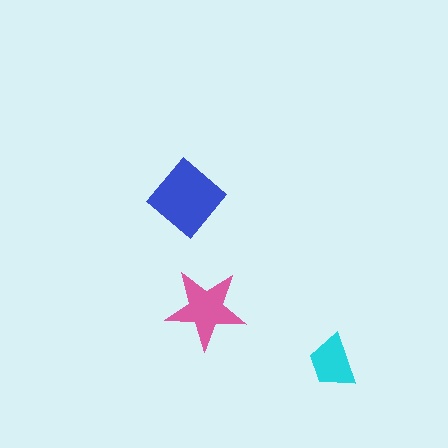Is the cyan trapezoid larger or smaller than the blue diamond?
Smaller.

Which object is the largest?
The blue diamond.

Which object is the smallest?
The cyan trapezoid.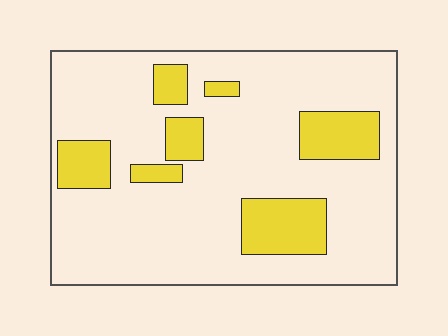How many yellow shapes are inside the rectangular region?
7.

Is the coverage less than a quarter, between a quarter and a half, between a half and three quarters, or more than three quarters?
Less than a quarter.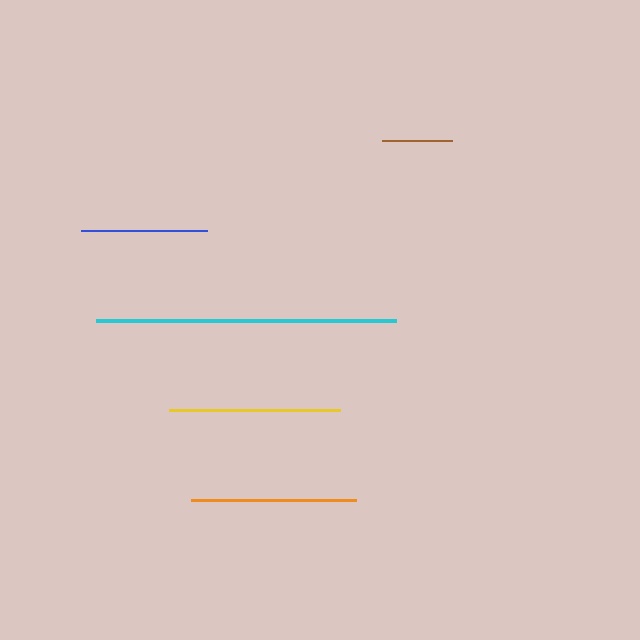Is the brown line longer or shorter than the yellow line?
The yellow line is longer than the brown line.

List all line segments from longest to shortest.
From longest to shortest: cyan, yellow, orange, blue, brown.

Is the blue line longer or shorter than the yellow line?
The yellow line is longer than the blue line.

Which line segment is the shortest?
The brown line is the shortest at approximately 71 pixels.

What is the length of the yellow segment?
The yellow segment is approximately 171 pixels long.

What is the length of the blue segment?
The blue segment is approximately 126 pixels long.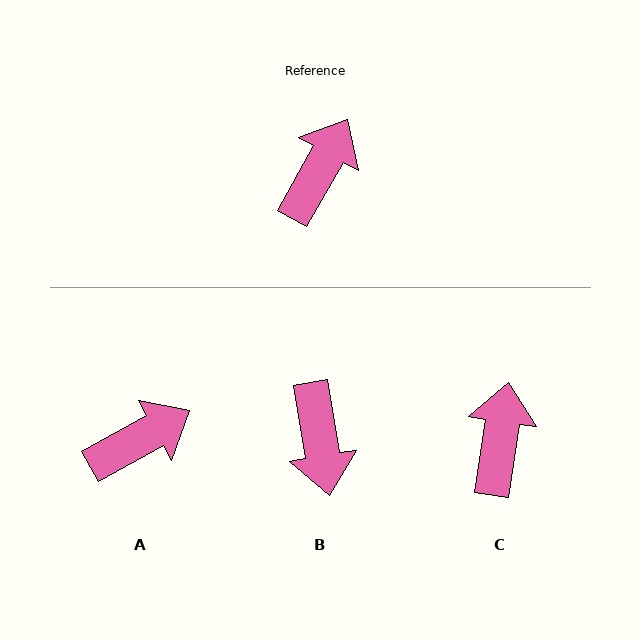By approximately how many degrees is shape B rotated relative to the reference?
Approximately 141 degrees clockwise.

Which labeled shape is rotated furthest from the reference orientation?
B, about 141 degrees away.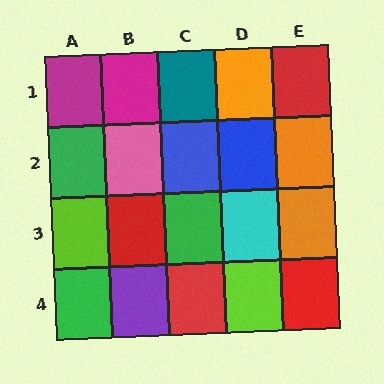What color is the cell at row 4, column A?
Green.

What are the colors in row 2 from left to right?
Green, pink, blue, blue, orange.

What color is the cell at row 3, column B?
Red.